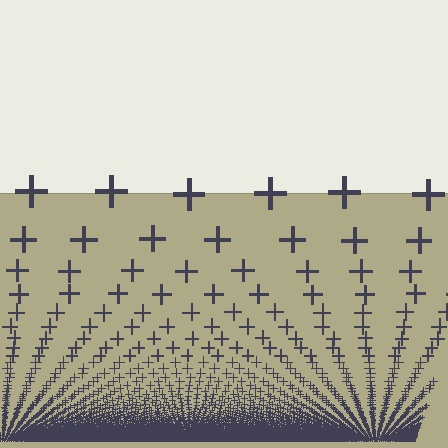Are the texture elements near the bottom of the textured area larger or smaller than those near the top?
Smaller. The gradient is inverted — elements near the bottom are smaller and denser.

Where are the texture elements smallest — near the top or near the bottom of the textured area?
Near the bottom.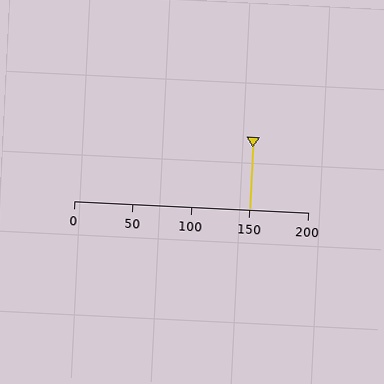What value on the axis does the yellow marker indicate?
The marker indicates approximately 150.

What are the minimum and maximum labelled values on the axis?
The axis runs from 0 to 200.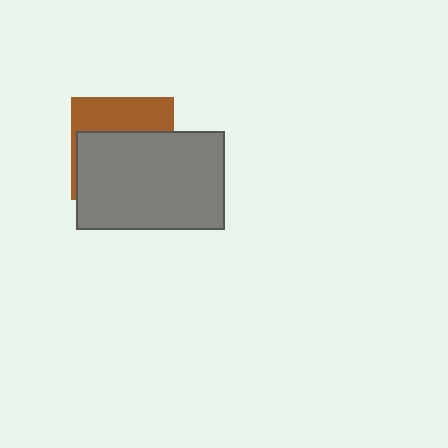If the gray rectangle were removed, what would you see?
You would see the complete brown square.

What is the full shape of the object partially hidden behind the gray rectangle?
The partially hidden object is a brown square.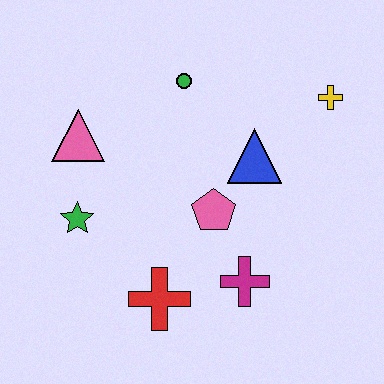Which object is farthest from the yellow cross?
The green star is farthest from the yellow cross.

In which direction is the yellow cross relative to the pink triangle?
The yellow cross is to the right of the pink triangle.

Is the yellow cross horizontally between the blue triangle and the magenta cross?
No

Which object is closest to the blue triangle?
The pink pentagon is closest to the blue triangle.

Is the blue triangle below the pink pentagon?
No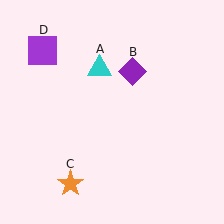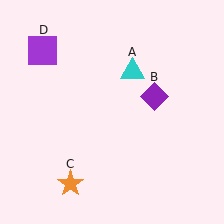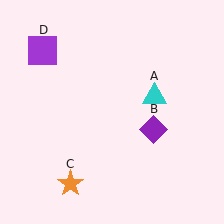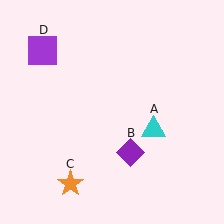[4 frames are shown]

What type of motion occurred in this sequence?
The cyan triangle (object A), purple diamond (object B) rotated clockwise around the center of the scene.